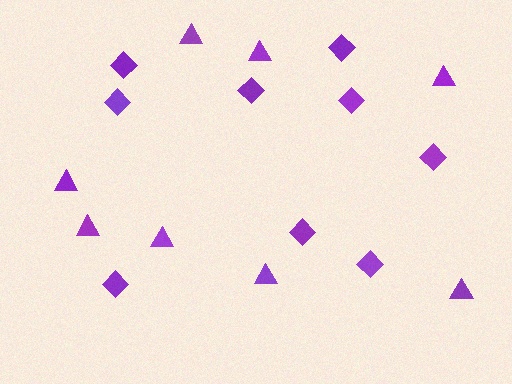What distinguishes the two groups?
There are 2 groups: one group of triangles (8) and one group of diamonds (9).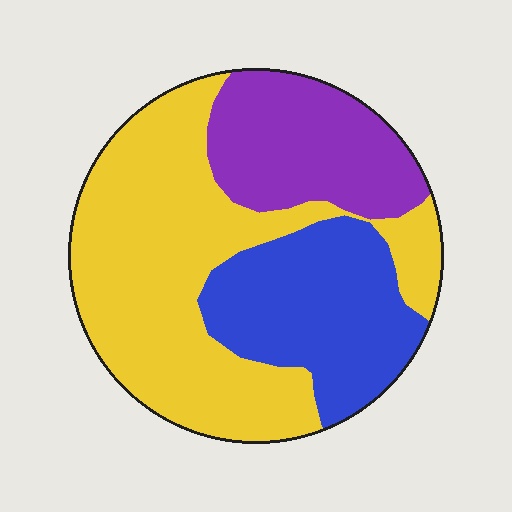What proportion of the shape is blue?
Blue covers 26% of the shape.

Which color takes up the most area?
Yellow, at roughly 50%.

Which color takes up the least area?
Purple, at roughly 20%.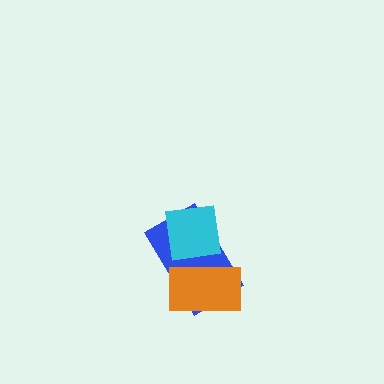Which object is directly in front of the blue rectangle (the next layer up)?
The orange rectangle is directly in front of the blue rectangle.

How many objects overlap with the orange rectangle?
2 objects overlap with the orange rectangle.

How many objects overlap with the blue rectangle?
2 objects overlap with the blue rectangle.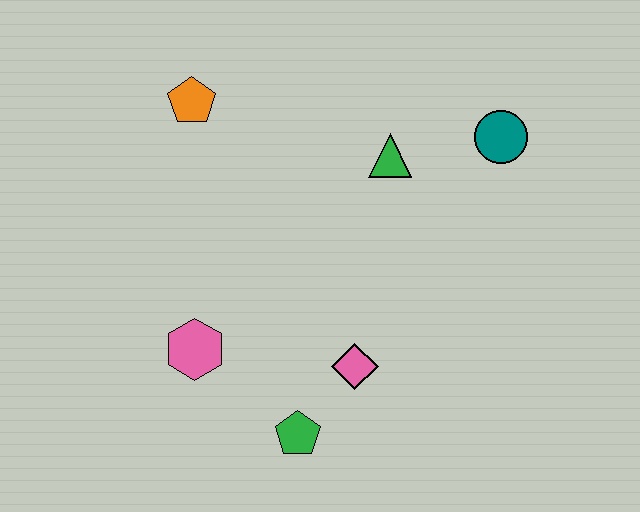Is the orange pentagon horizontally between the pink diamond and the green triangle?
No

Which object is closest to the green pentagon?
The pink diamond is closest to the green pentagon.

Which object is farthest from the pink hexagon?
The teal circle is farthest from the pink hexagon.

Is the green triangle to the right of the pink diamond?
Yes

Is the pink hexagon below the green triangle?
Yes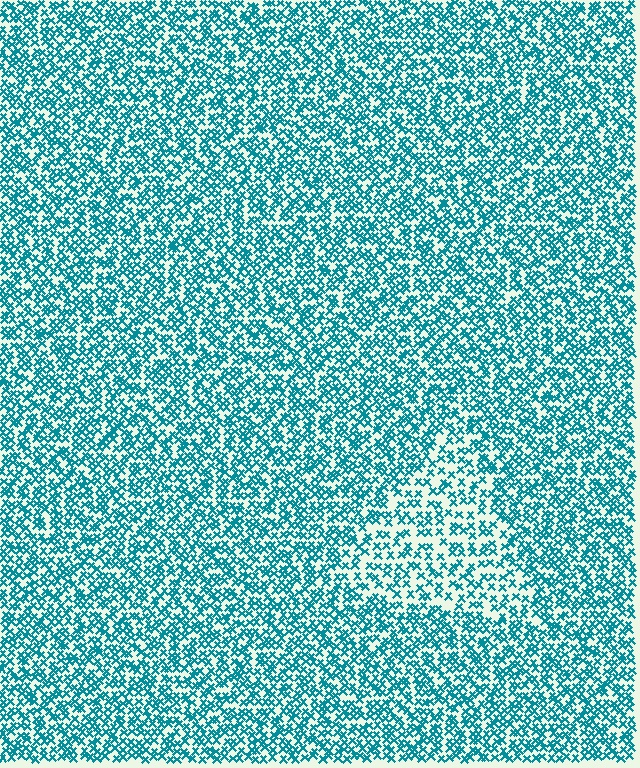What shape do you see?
I see a triangle.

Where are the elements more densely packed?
The elements are more densely packed outside the triangle boundary.